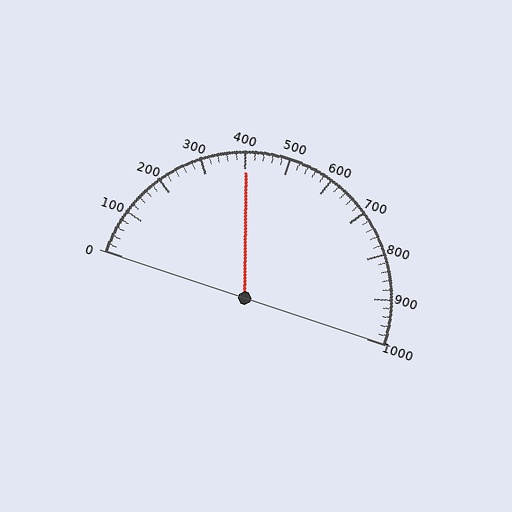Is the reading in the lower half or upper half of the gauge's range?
The reading is in the lower half of the range (0 to 1000).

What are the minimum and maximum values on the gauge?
The gauge ranges from 0 to 1000.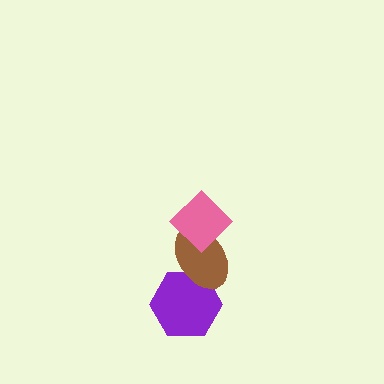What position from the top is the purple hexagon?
The purple hexagon is 3rd from the top.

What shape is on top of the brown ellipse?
The pink diamond is on top of the brown ellipse.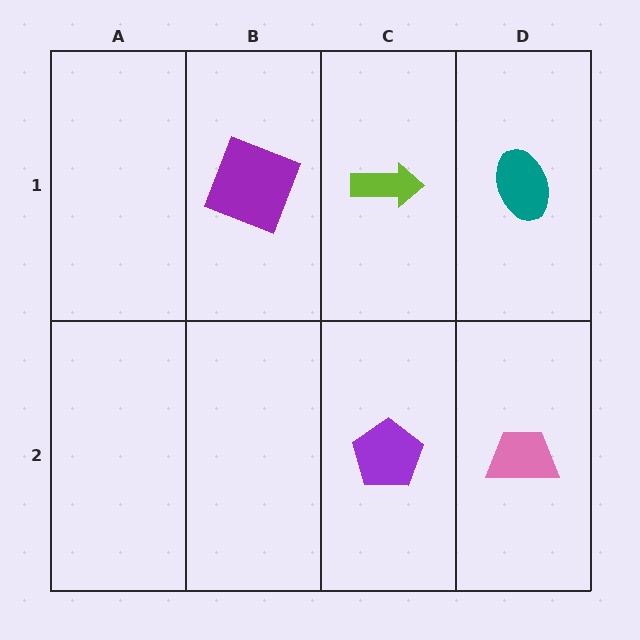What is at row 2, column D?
A pink trapezoid.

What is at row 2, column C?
A purple pentagon.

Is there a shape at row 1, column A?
No, that cell is empty.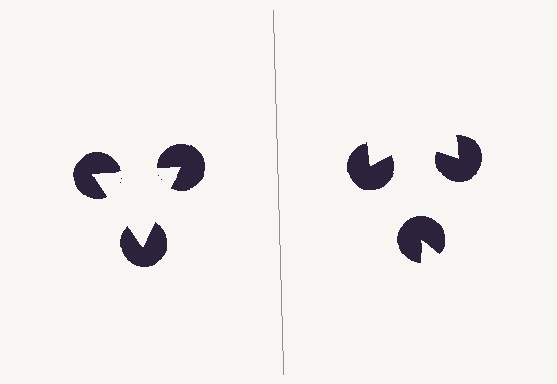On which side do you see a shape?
An illusory triangle appears on the left side. On the right side the wedge cuts are rotated, so no coherent shape forms.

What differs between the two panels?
The pac-man discs are positioned identically on both sides; only the wedge orientations differ. On the left they align to a triangle; on the right they are misaligned.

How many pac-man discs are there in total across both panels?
6 — 3 on each side.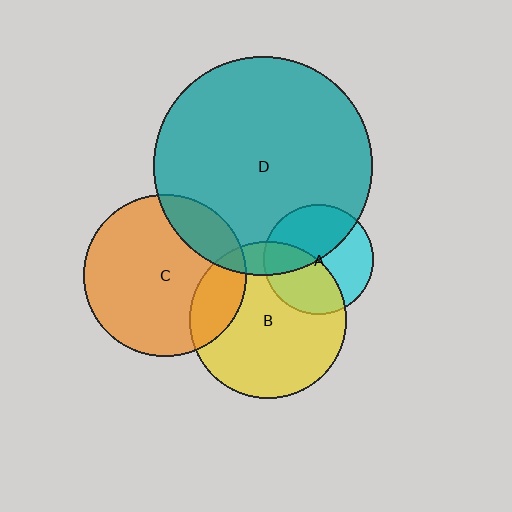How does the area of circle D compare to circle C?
Approximately 1.8 times.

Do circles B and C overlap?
Yes.